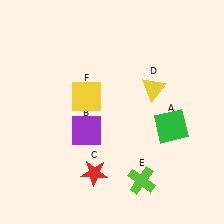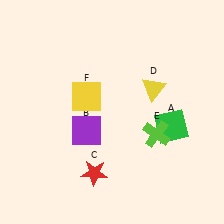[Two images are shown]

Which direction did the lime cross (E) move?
The lime cross (E) moved up.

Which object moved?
The lime cross (E) moved up.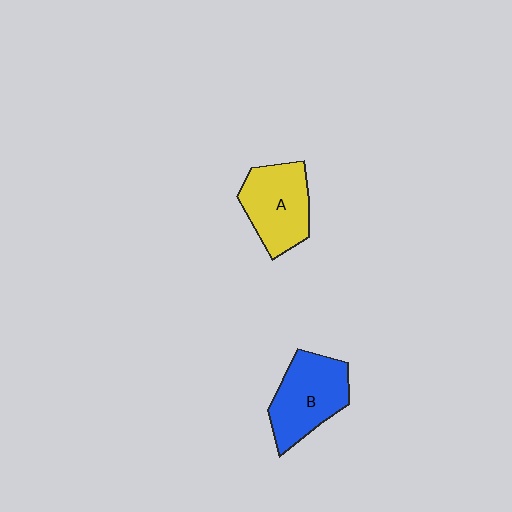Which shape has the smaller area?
Shape A (yellow).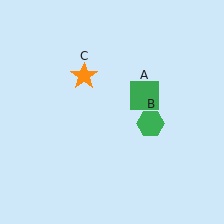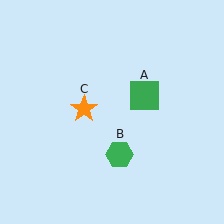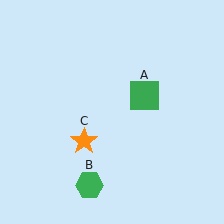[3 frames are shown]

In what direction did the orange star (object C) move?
The orange star (object C) moved down.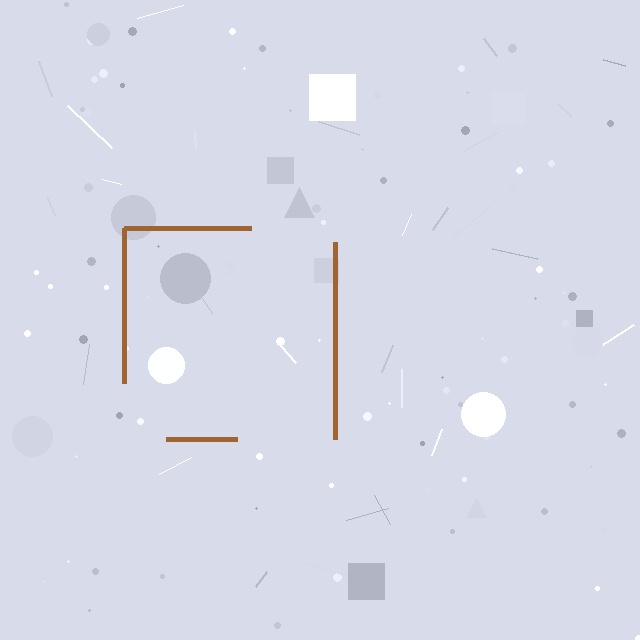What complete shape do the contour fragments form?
The contour fragments form a square.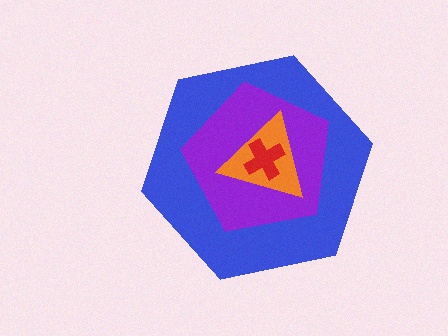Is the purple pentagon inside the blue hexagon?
Yes.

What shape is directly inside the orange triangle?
The red cross.